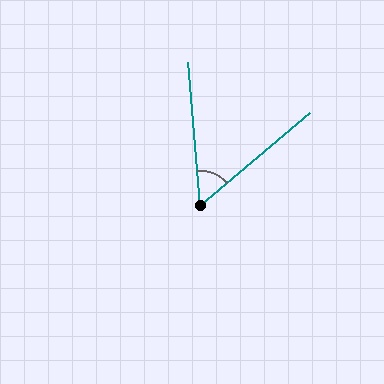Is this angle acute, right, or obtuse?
It is acute.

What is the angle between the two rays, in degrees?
Approximately 55 degrees.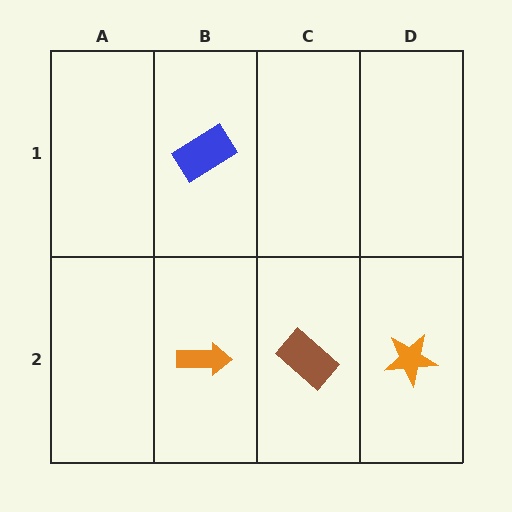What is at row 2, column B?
An orange arrow.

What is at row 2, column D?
An orange star.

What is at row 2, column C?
A brown rectangle.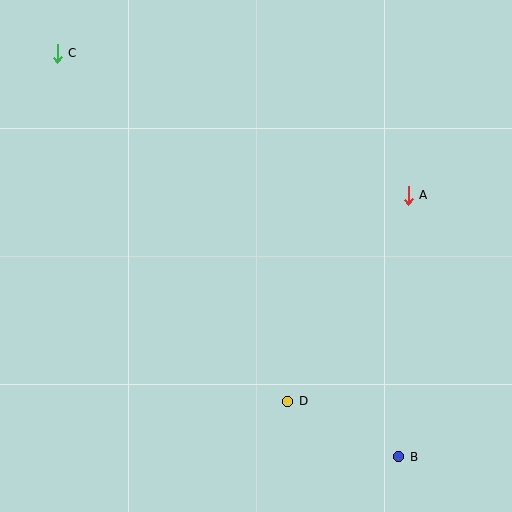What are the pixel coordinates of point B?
Point B is at (399, 457).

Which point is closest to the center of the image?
Point D at (288, 401) is closest to the center.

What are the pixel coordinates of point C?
Point C is at (57, 53).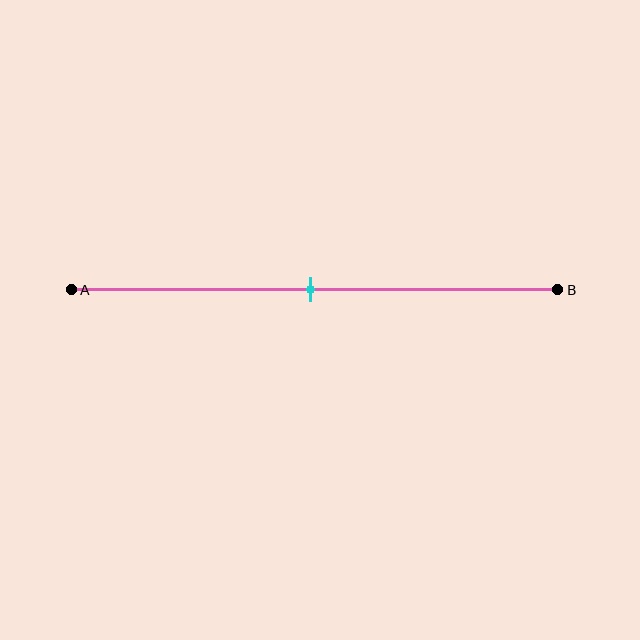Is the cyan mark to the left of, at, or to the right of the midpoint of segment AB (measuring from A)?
The cyan mark is approximately at the midpoint of segment AB.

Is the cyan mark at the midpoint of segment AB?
Yes, the mark is approximately at the midpoint.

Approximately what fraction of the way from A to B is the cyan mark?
The cyan mark is approximately 50% of the way from A to B.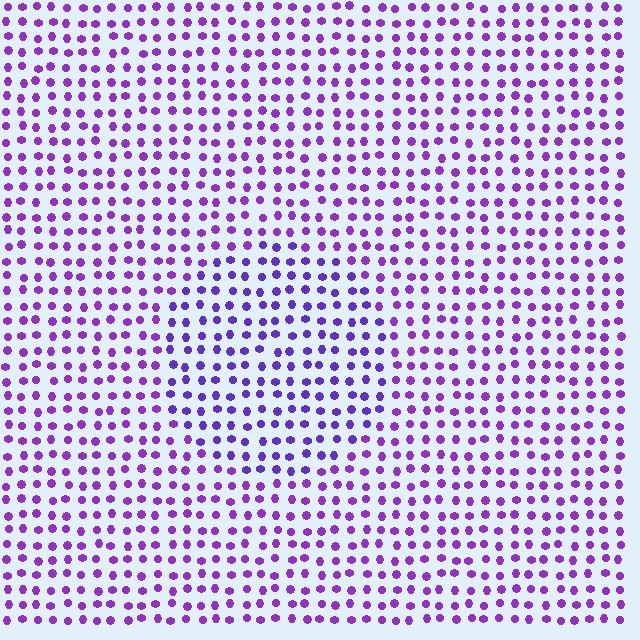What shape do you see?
I see a circle.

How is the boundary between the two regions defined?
The boundary is defined purely by a slight shift in hue (about 21 degrees). Spacing, size, and orientation are identical on both sides.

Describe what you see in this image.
The image is filled with small purple elements in a uniform arrangement. A circle-shaped region is visible where the elements are tinted to a slightly different hue, forming a subtle color boundary.